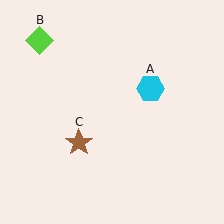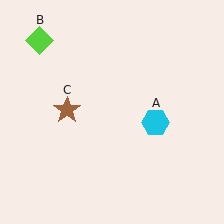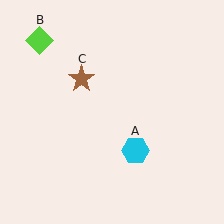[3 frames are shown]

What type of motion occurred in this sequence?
The cyan hexagon (object A), brown star (object C) rotated clockwise around the center of the scene.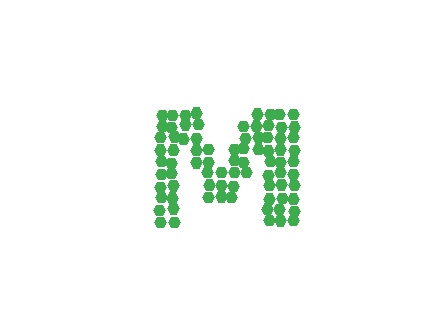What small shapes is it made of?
It is made of small hexagons.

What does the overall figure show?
The overall figure shows the letter M.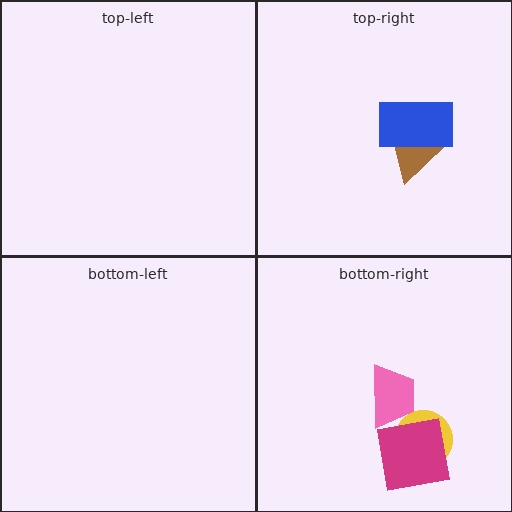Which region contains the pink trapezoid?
The bottom-right region.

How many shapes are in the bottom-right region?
3.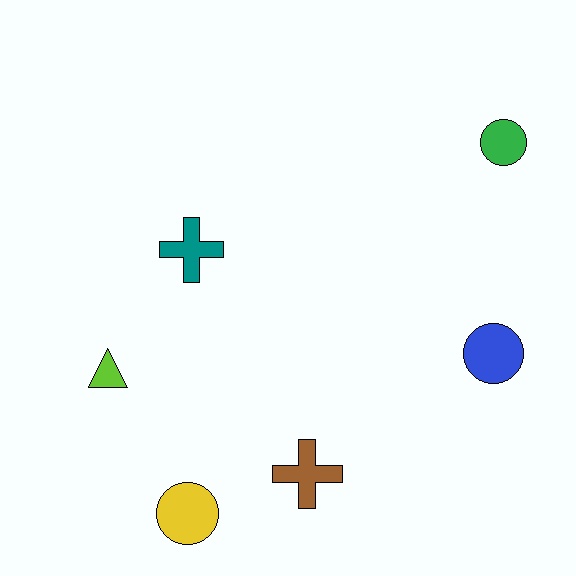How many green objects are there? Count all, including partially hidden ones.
There is 1 green object.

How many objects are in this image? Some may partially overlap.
There are 6 objects.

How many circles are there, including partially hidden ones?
There are 3 circles.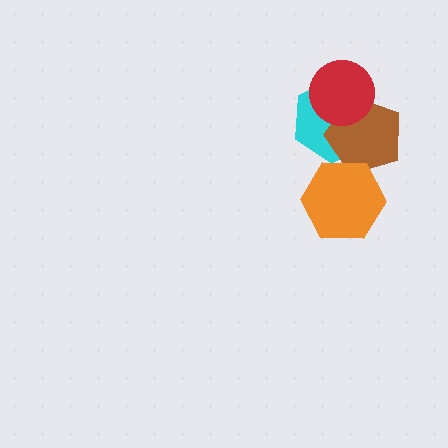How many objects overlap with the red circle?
2 objects overlap with the red circle.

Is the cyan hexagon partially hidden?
Yes, it is partially covered by another shape.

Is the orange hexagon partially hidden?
No, no other shape covers it.